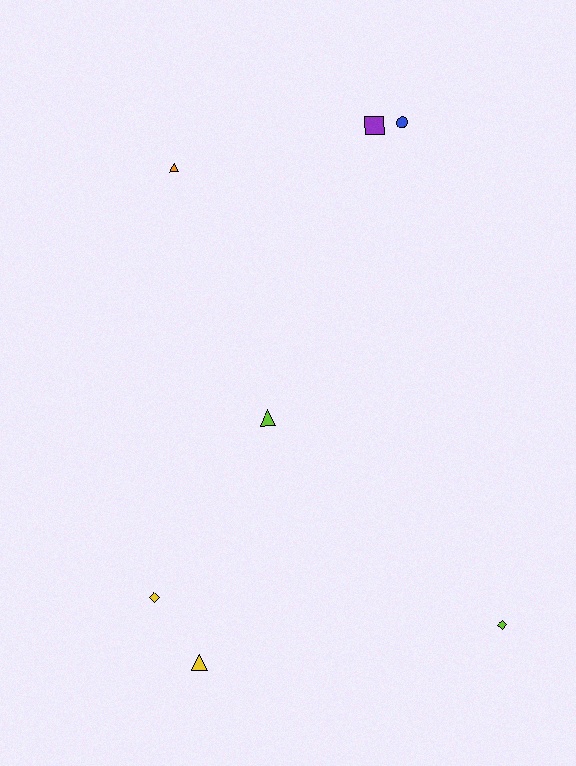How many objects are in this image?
There are 7 objects.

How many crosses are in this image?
There are no crosses.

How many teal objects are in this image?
There are no teal objects.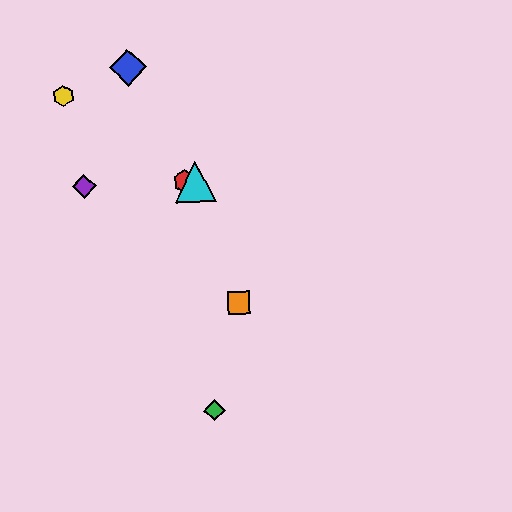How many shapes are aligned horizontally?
3 shapes (the red hexagon, the purple diamond, the cyan triangle) are aligned horizontally.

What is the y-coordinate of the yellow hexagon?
The yellow hexagon is at y≈96.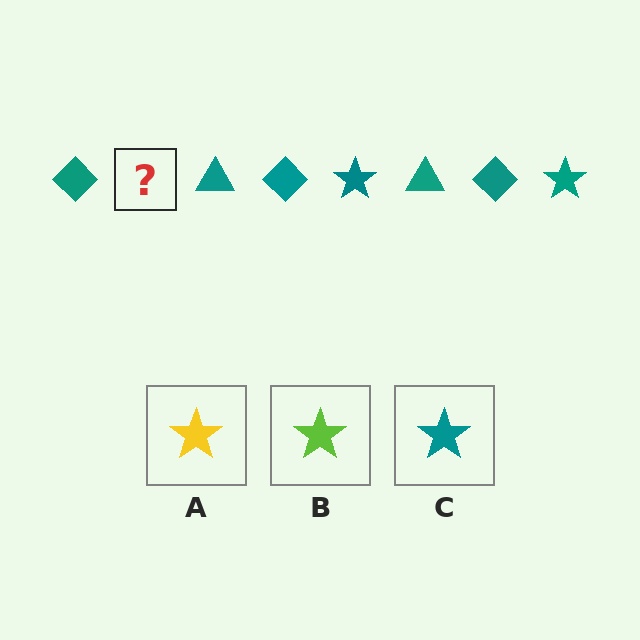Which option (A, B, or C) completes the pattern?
C.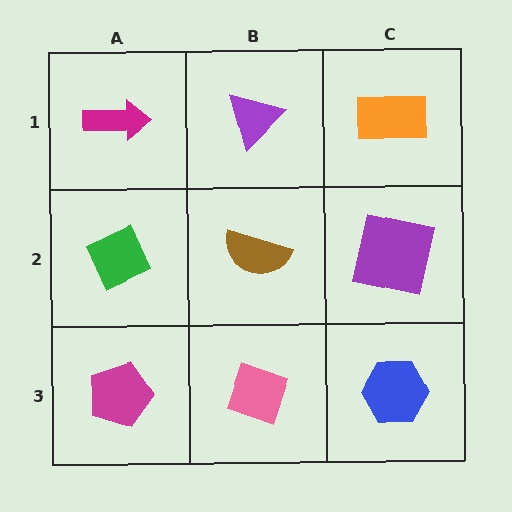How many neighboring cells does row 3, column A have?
2.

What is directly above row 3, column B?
A brown semicircle.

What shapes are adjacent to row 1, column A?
A green diamond (row 2, column A), a purple triangle (row 1, column B).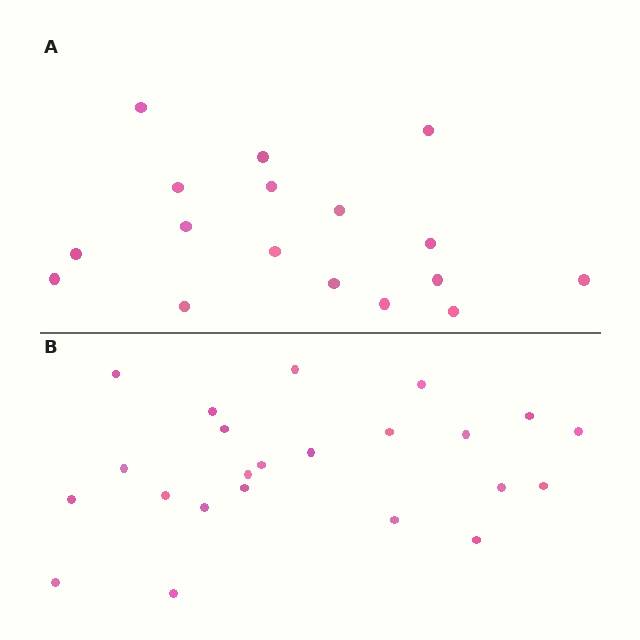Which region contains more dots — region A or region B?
Region B (the bottom region) has more dots.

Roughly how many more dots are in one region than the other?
Region B has about 6 more dots than region A.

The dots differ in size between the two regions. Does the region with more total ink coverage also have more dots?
No. Region A has more total ink coverage because its dots are larger, but region B actually contains more individual dots. Total area can be misleading — the number of items is what matters here.